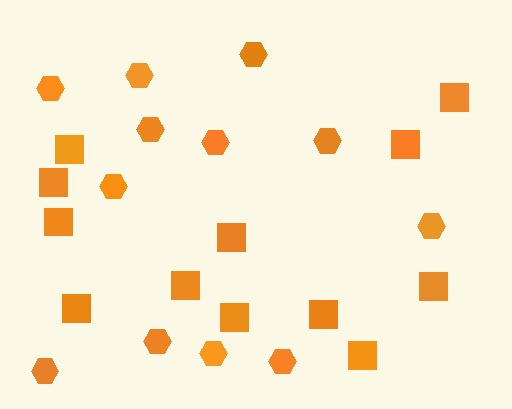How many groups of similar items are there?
There are 2 groups: one group of squares (12) and one group of hexagons (12).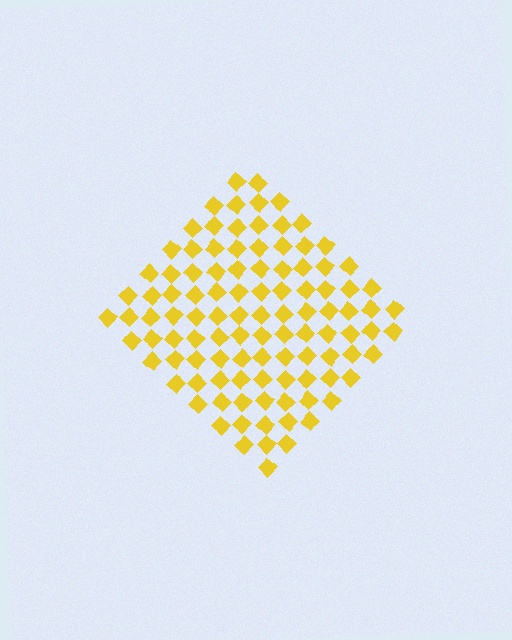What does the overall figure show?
The overall figure shows a diamond.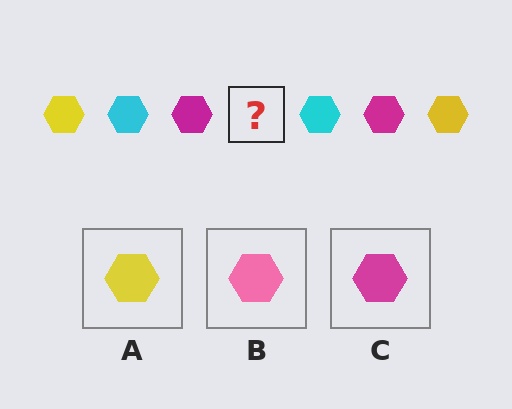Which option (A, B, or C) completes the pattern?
A.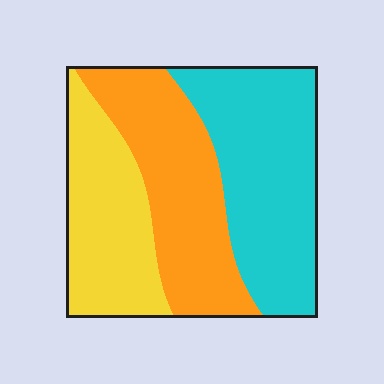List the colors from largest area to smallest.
From largest to smallest: cyan, orange, yellow.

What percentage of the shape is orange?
Orange takes up about one third (1/3) of the shape.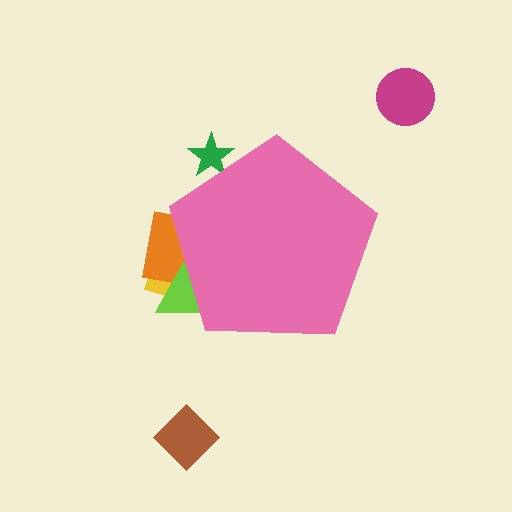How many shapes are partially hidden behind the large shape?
4 shapes are partially hidden.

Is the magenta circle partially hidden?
No, the magenta circle is fully visible.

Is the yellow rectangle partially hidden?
Yes, the yellow rectangle is partially hidden behind the pink pentagon.